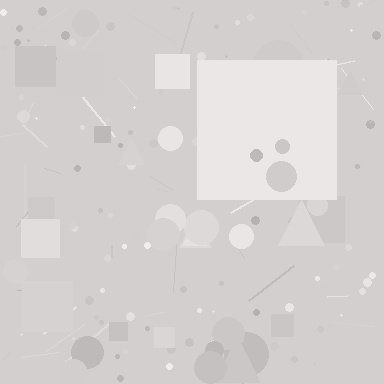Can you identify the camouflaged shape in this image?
The camouflaged shape is a square.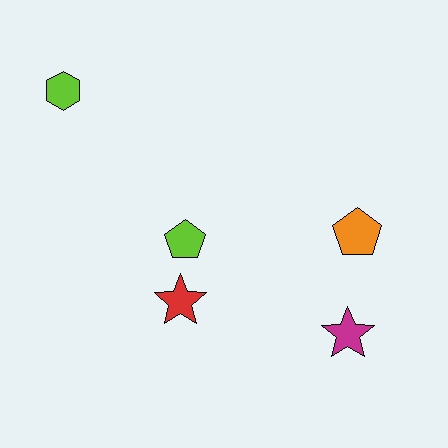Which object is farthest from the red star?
The lime hexagon is farthest from the red star.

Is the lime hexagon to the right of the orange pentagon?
No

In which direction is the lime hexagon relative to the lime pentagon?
The lime hexagon is above the lime pentagon.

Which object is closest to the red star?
The lime pentagon is closest to the red star.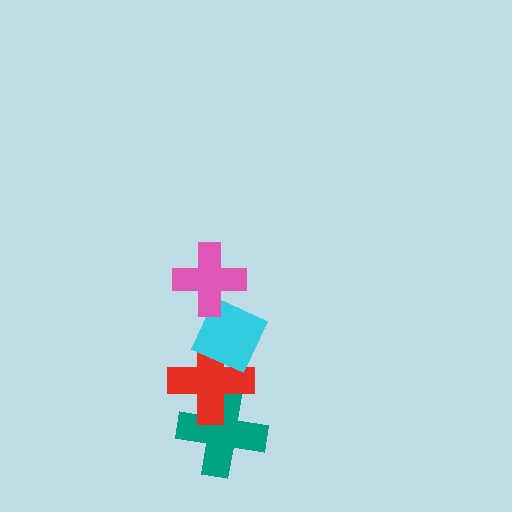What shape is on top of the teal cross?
The red cross is on top of the teal cross.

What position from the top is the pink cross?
The pink cross is 1st from the top.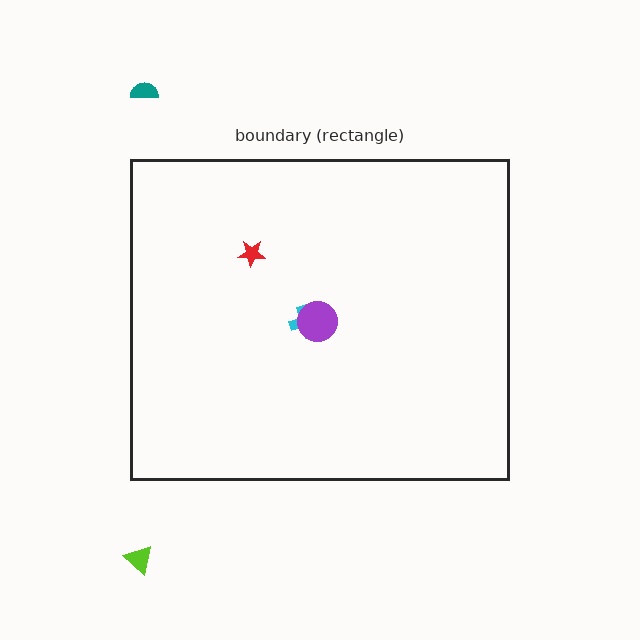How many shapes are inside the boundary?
3 inside, 2 outside.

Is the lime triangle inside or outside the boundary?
Outside.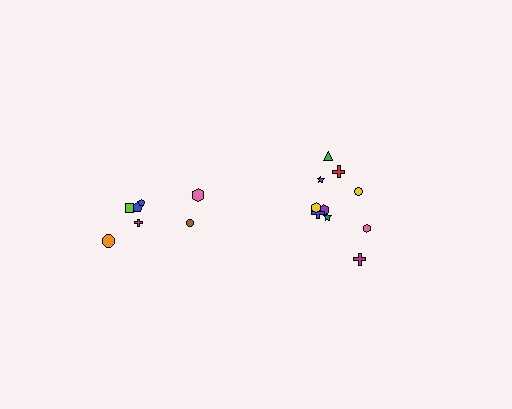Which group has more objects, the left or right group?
The right group.